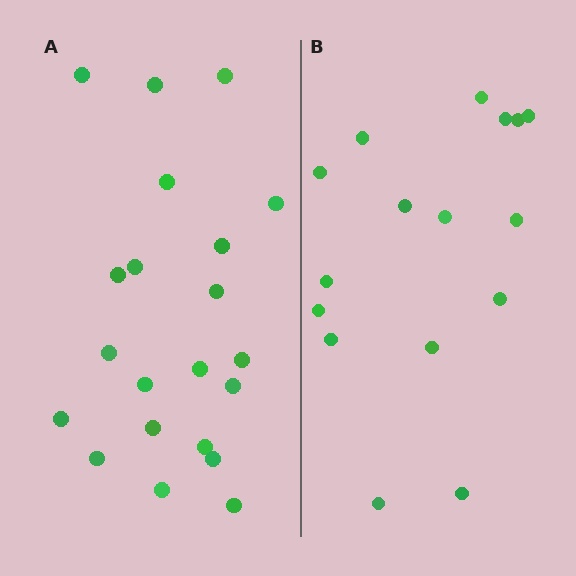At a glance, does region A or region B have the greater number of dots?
Region A (the left region) has more dots.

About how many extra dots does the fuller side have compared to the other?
Region A has about 5 more dots than region B.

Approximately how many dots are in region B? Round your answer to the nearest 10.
About 20 dots. (The exact count is 16, which rounds to 20.)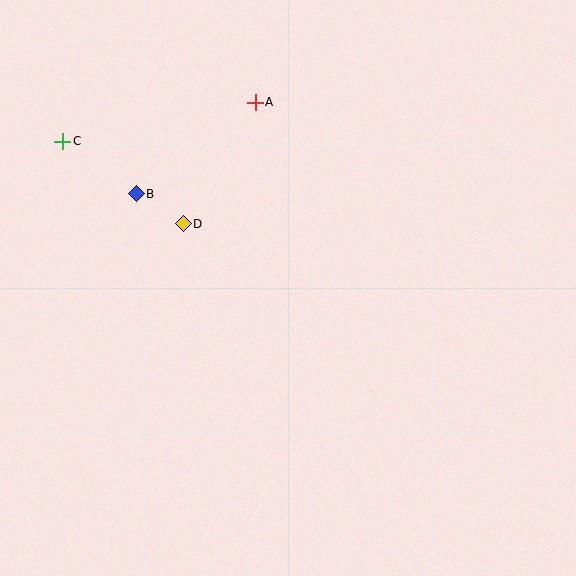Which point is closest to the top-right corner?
Point A is closest to the top-right corner.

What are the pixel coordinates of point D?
Point D is at (183, 224).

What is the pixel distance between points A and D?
The distance between A and D is 141 pixels.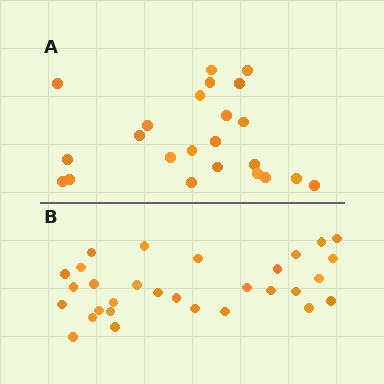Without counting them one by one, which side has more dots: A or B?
Region B (the bottom region) has more dots.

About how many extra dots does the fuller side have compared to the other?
Region B has roughly 8 or so more dots than region A.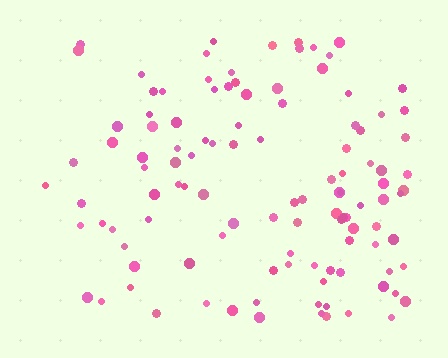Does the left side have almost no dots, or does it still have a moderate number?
Still a moderate number, just noticeably fewer than the right.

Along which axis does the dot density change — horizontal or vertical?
Horizontal.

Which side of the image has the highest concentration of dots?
The right.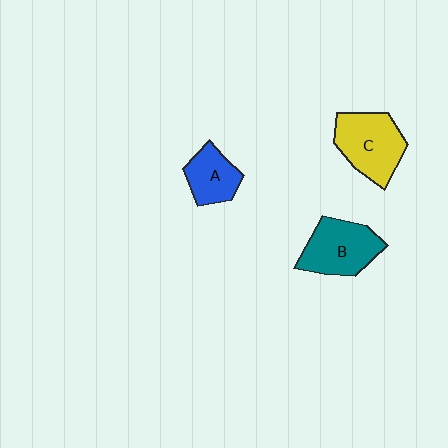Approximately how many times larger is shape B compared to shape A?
Approximately 1.5 times.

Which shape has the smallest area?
Shape A (blue).